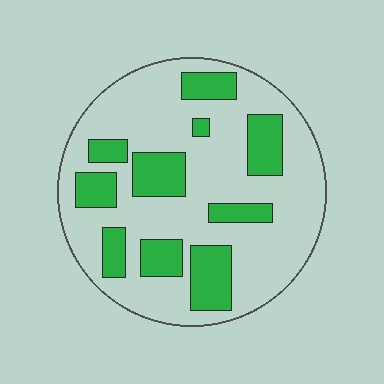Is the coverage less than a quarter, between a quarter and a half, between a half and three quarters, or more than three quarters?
Between a quarter and a half.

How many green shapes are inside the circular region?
10.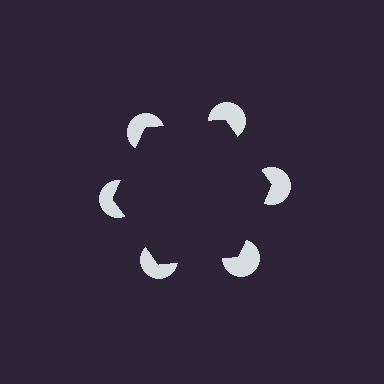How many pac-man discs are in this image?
There are 6 — one at each vertex of the illusory hexagon.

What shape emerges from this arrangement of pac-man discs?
An illusory hexagon — its edges are inferred from the aligned wedge cuts in the pac-man discs, not physically drawn.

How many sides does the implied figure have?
6 sides.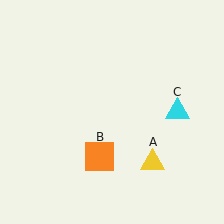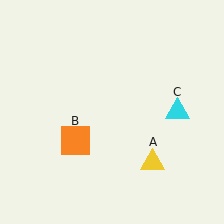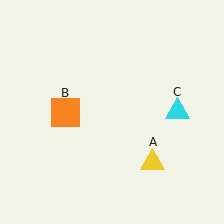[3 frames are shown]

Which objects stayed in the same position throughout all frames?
Yellow triangle (object A) and cyan triangle (object C) remained stationary.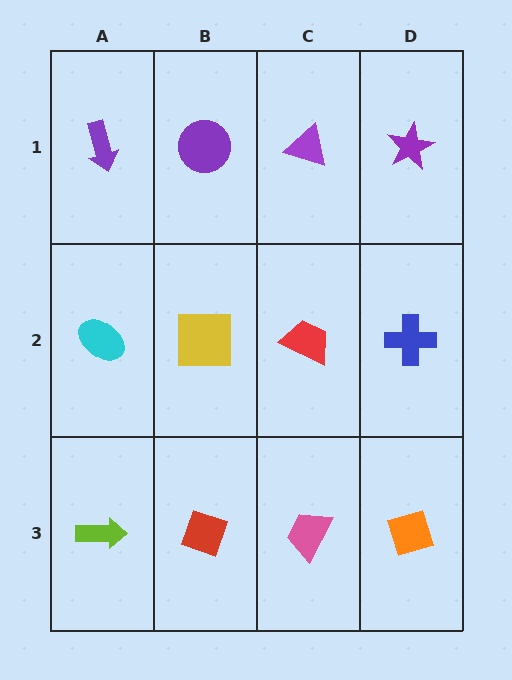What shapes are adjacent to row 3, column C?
A red trapezoid (row 2, column C), a red diamond (row 3, column B), an orange diamond (row 3, column D).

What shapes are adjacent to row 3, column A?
A cyan ellipse (row 2, column A), a red diamond (row 3, column B).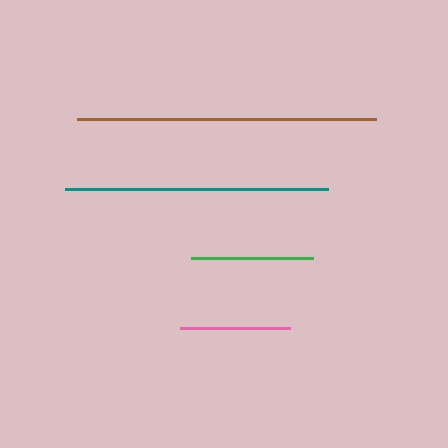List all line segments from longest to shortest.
From longest to shortest: brown, teal, green, pink.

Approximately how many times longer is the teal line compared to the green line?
The teal line is approximately 2.2 times the length of the green line.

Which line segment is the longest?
The brown line is the longest at approximately 299 pixels.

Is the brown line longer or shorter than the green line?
The brown line is longer than the green line.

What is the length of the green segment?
The green segment is approximately 122 pixels long.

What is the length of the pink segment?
The pink segment is approximately 110 pixels long.